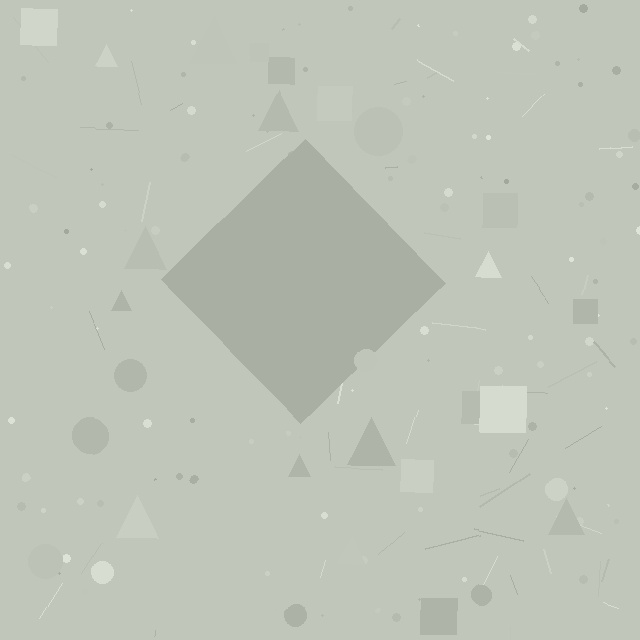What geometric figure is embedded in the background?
A diamond is embedded in the background.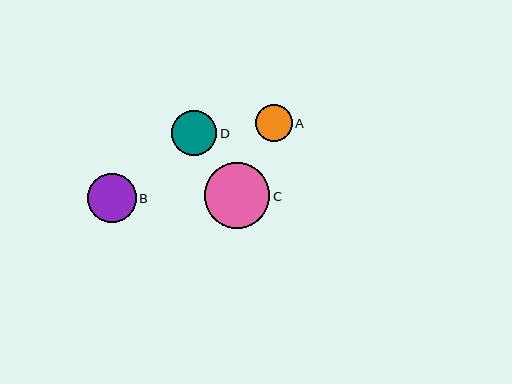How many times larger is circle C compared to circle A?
Circle C is approximately 1.8 times the size of circle A.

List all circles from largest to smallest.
From largest to smallest: C, B, D, A.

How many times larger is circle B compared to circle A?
Circle B is approximately 1.3 times the size of circle A.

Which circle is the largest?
Circle C is the largest with a size of approximately 66 pixels.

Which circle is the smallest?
Circle A is the smallest with a size of approximately 36 pixels.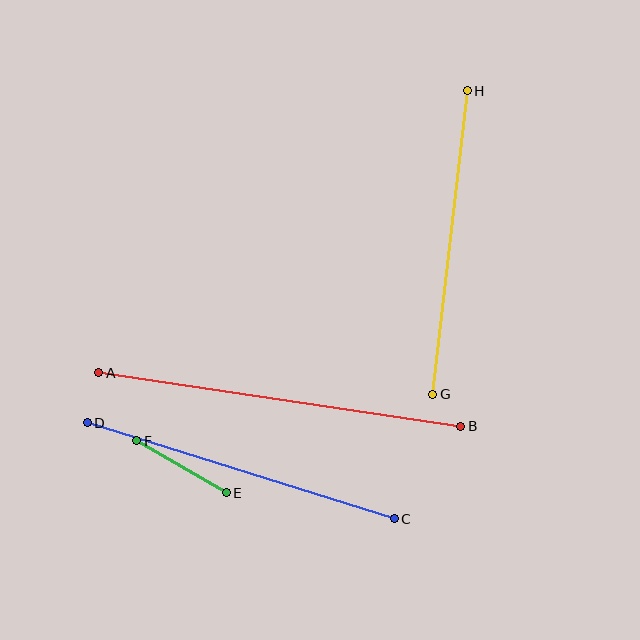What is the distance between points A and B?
The distance is approximately 366 pixels.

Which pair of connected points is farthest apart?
Points A and B are farthest apart.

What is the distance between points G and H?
The distance is approximately 306 pixels.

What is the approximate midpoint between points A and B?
The midpoint is at approximately (280, 399) pixels.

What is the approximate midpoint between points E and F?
The midpoint is at approximately (181, 467) pixels.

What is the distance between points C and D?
The distance is approximately 322 pixels.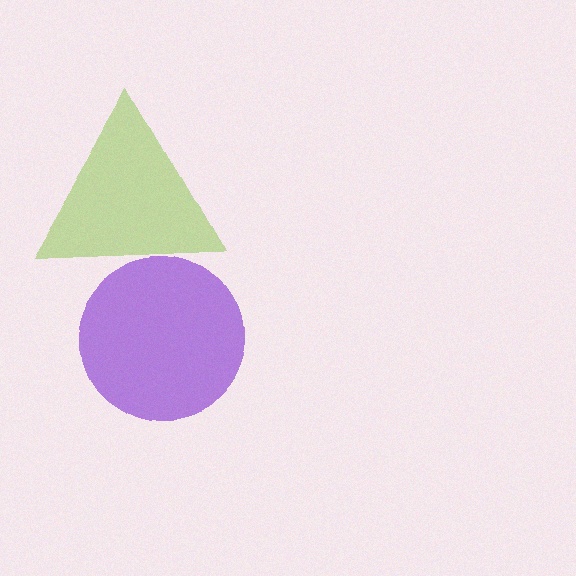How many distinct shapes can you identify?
There are 2 distinct shapes: a purple circle, a lime triangle.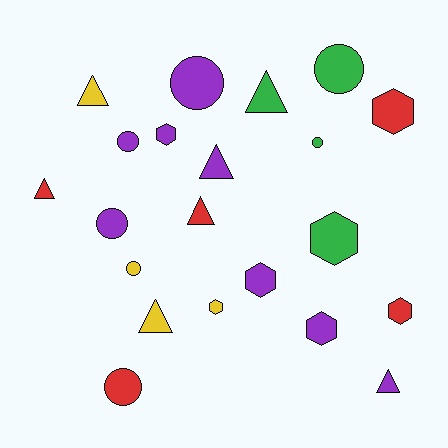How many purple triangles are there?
There are 2 purple triangles.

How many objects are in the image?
There are 21 objects.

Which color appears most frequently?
Purple, with 8 objects.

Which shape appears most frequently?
Hexagon, with 7 objects.